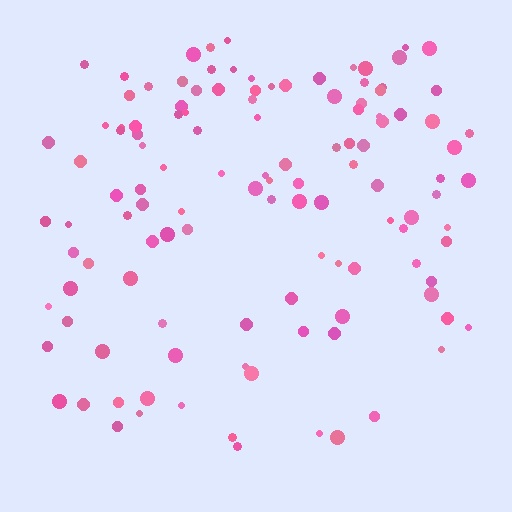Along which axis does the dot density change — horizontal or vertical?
Vertical.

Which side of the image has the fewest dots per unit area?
The bottom.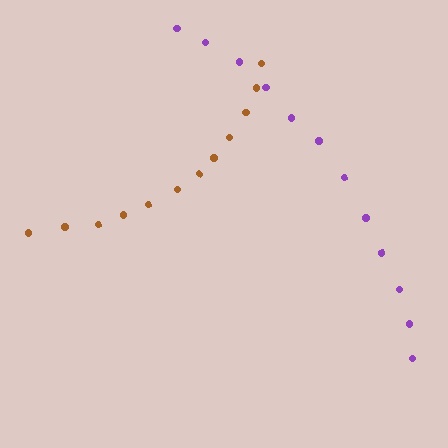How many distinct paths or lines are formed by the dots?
There are 2 distinct paths.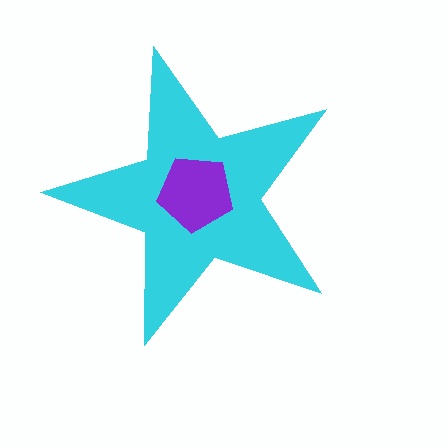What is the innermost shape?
The purple pentagon.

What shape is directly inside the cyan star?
The purple pentagon.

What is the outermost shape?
The cyan star.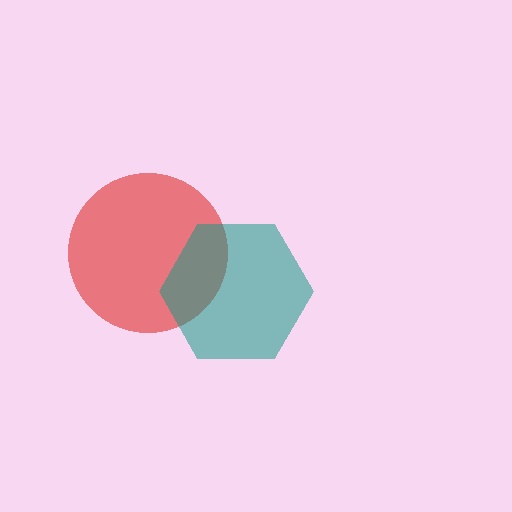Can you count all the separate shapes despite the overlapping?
Yes, there are 2 separate shapes.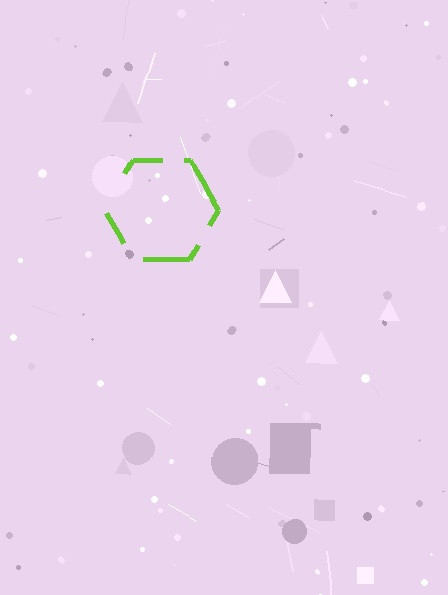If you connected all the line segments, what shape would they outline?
They would outline a hexagon.